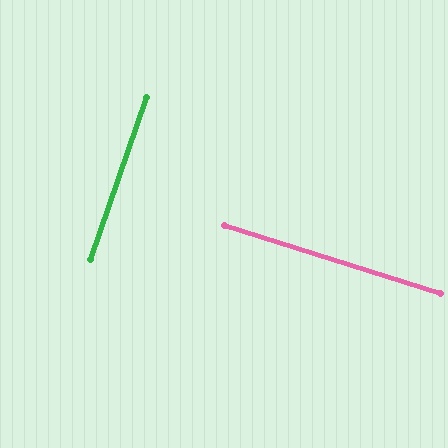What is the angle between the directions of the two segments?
Approximately 89 degrees.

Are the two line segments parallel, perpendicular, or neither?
Perpendicular — they meet at approximately 89°.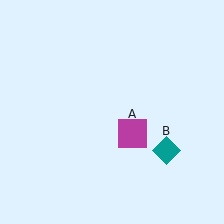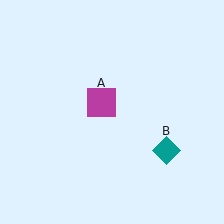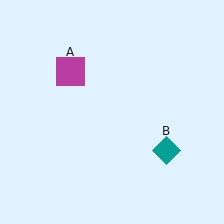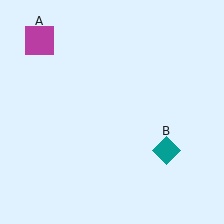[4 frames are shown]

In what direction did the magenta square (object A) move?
The magenta square (object A) moved up and to the left.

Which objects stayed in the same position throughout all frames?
Teal diamond (object B) remained stationary.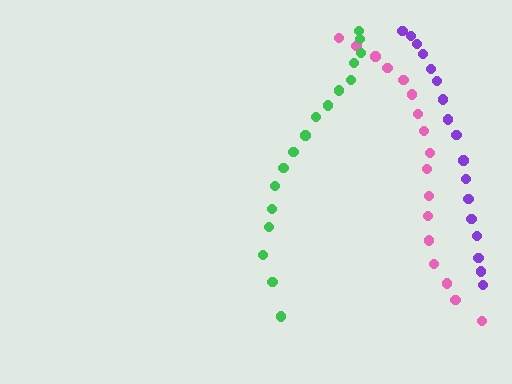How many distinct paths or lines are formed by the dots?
There are 3 distinct paths.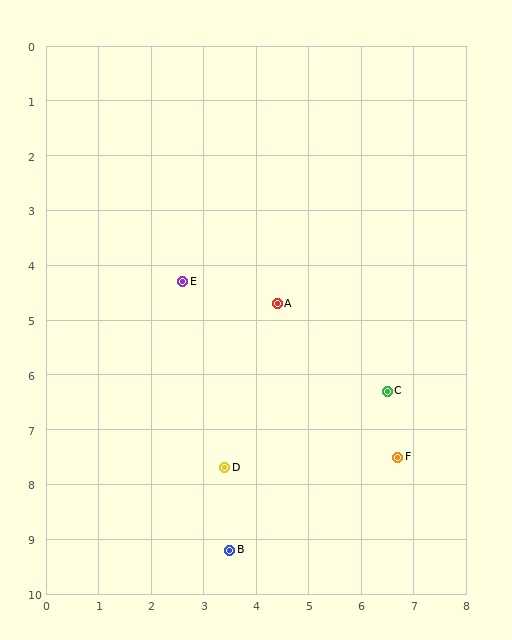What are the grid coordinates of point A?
Point A is at approximately (4.4, 4.7).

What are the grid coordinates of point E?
Point E is at approximately (2.6, 4.3).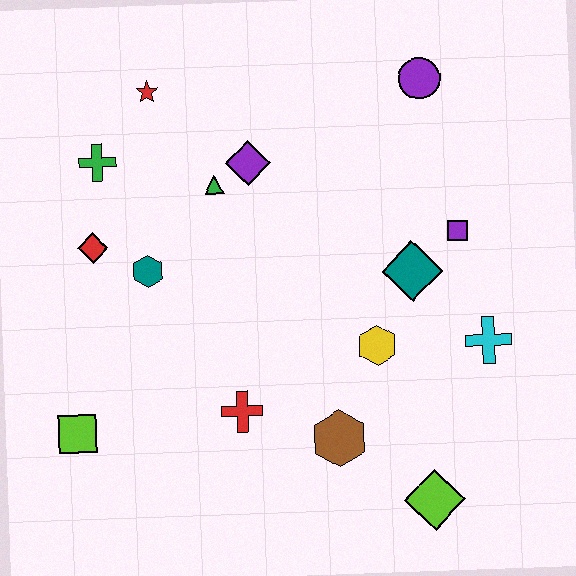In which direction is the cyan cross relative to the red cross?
The cyan cross is to the right of the red cross.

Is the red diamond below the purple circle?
Yes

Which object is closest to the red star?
The green cross is closest to the red star.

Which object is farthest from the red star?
The lime diamond is farthest from the red star.